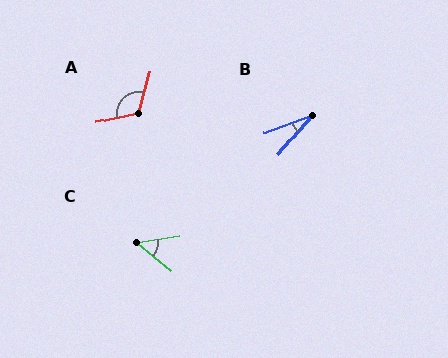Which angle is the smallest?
B, at approximately 29 degrees.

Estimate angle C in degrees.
Approximately 48 degrees.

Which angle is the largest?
A, at approximately 117 degrees.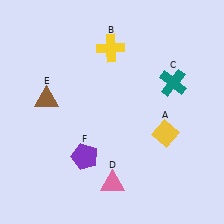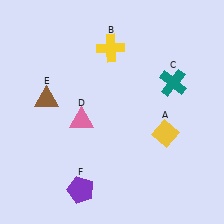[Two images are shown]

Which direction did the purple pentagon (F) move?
The purple pentagon (F) moved down.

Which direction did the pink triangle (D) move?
The pink triangle (D) moved up.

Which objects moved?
The objects that moved are: the pink triangle (D), the purple pentagon (F).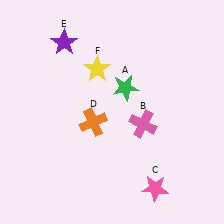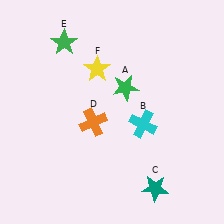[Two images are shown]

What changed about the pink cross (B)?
In Image 1, B is pink. In Image 2, it changed to cyan.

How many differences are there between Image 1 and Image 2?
There are 3 differences between the two images.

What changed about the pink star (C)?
In Image 1, C is pink. In Image 2, it changed to teal.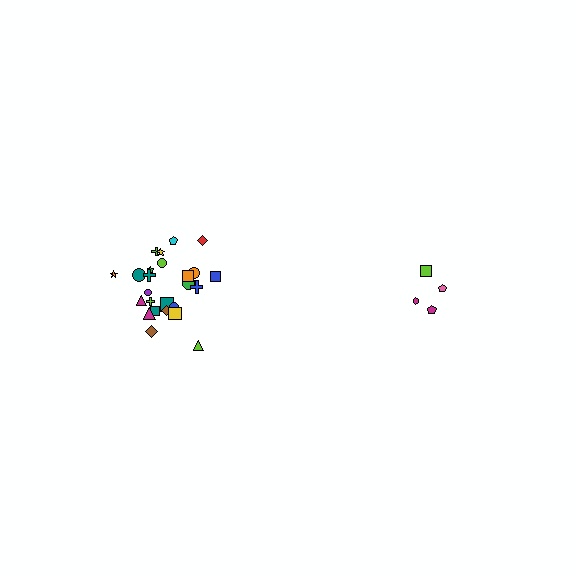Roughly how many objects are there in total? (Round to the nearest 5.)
Roughly 30 objects in total.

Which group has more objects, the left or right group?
The left group.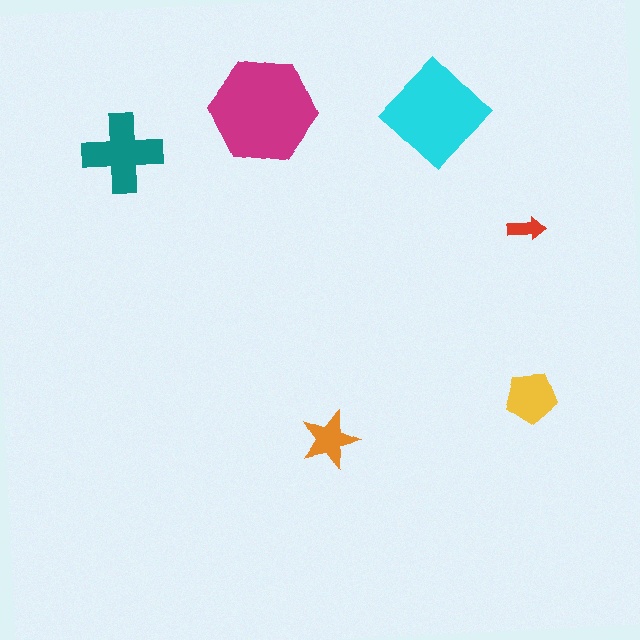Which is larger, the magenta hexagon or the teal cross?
The magenta hexagon.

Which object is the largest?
The magenta hexagon.